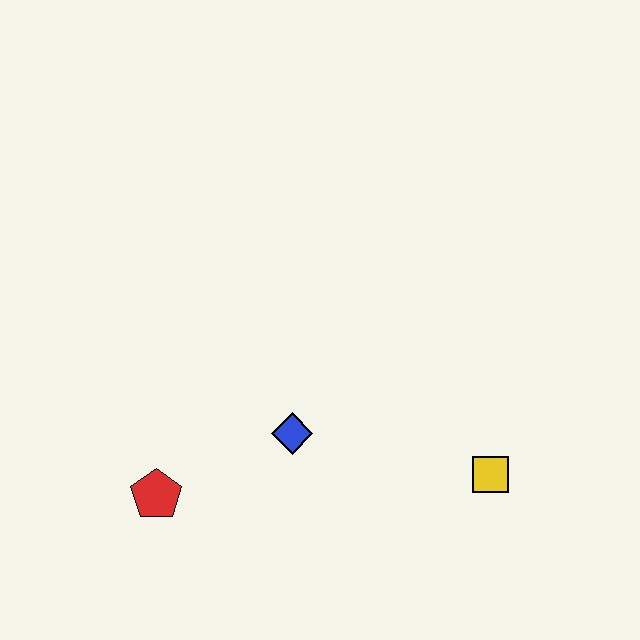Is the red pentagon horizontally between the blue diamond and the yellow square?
No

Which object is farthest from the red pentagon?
The yellow square is farthest from the red pentagon.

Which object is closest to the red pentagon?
The blue diamond is closest to the red pentagon.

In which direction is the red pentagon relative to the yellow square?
The red pentagon is to the left of the yellow square.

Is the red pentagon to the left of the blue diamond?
Yes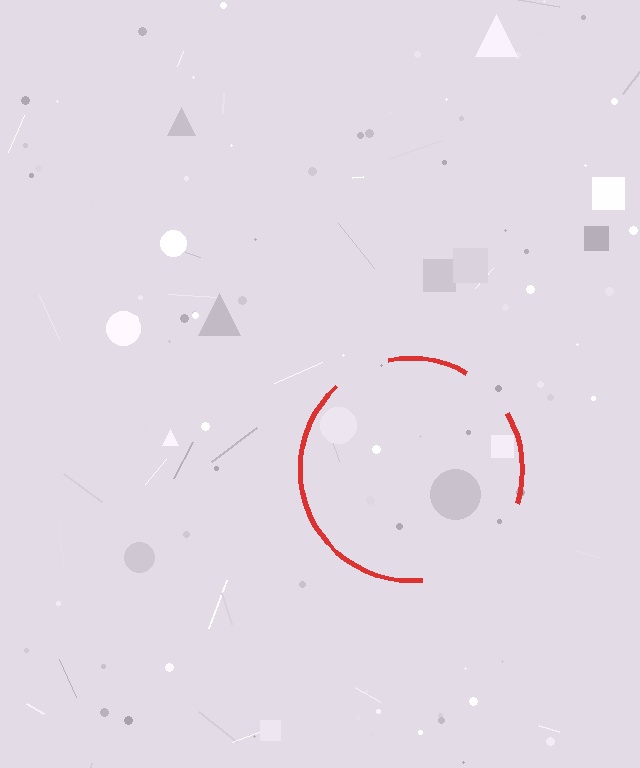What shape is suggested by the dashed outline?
The dashed outline suggests a circle.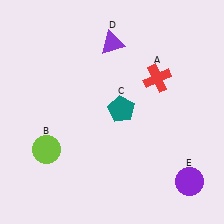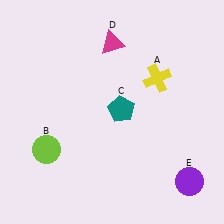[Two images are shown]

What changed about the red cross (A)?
In Image 1, A is red. In Image 2, it changed to yellow.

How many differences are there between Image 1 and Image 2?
There are 2 differences between the two images.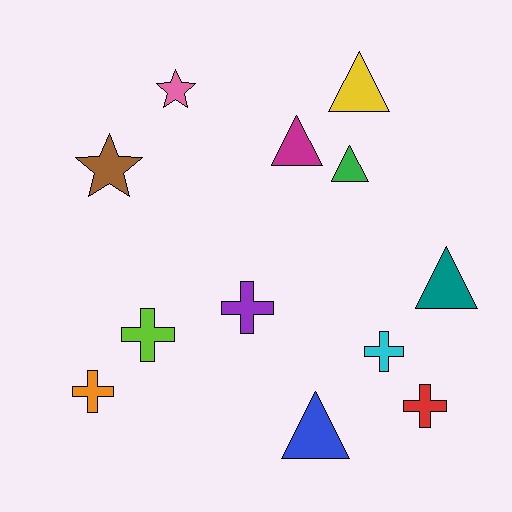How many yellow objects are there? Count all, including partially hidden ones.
There is 1 yellow object.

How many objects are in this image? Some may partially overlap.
There are 12 objects.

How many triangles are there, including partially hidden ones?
There are 5 triangles.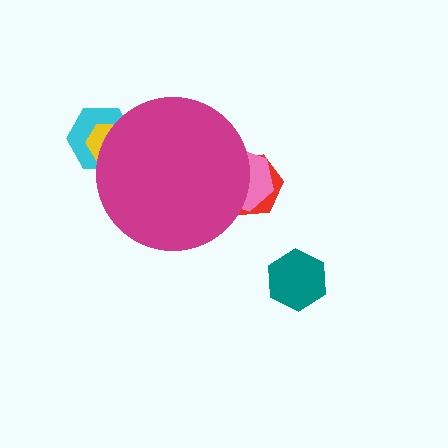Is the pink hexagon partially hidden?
Yes, the pink hexagon is partially hidden behind the magenta circle.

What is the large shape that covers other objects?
A magenta circle.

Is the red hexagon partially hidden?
Yes, the red hexagon is partially hidden behind the magenta circle.